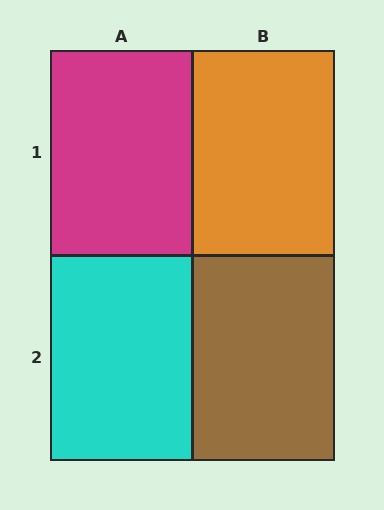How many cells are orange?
1 cell is orange.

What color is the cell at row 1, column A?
Magenta.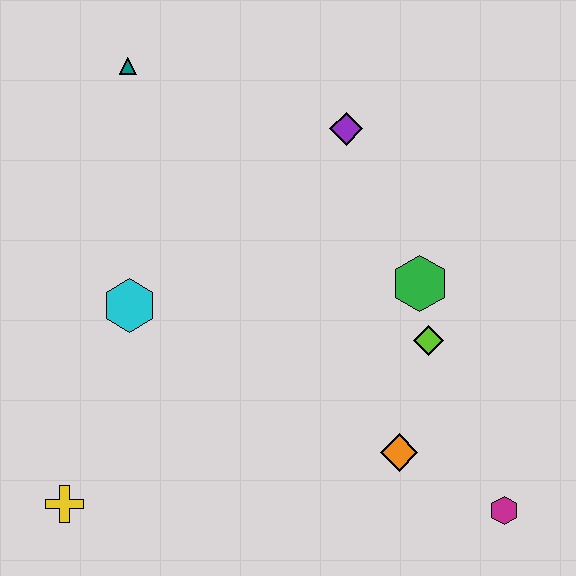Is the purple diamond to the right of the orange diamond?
No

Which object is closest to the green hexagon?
The lime diamond is closest to the green hexagon.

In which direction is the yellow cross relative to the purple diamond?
The yellow cross is below the purple diamond.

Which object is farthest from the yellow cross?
The purple diamond is farthest from the yellow cross.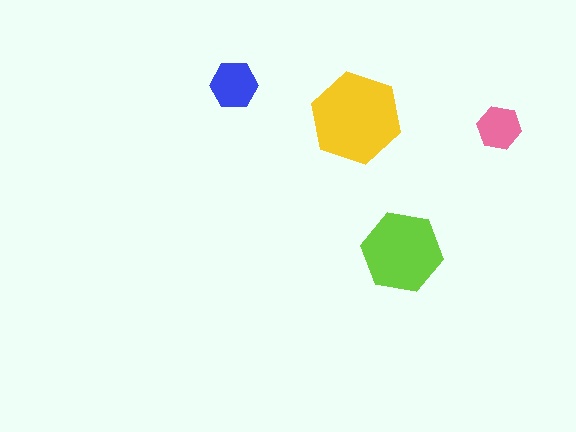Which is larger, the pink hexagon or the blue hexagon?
The blue one.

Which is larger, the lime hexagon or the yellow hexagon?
The yellow one.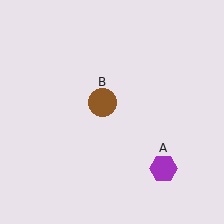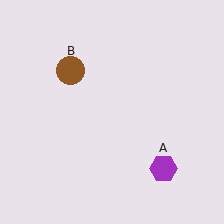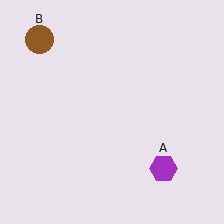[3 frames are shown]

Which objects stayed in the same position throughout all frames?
Purple hexagon (object A) remained stationary.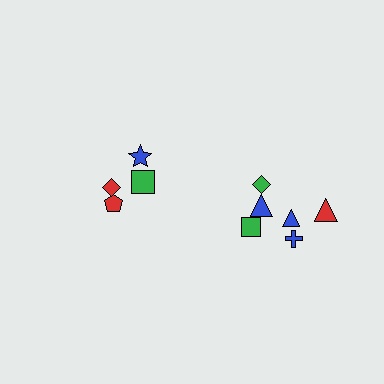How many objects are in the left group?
There are 4 objects.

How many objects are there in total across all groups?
There are 10 objects.